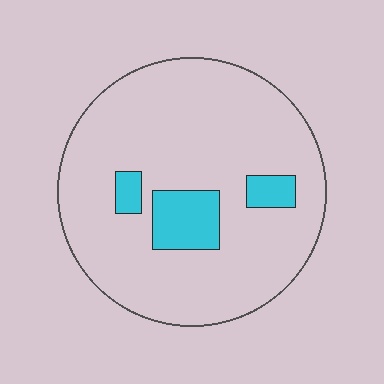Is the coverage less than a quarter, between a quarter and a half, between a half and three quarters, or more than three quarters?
Less than a quarter.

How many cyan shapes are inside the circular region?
3.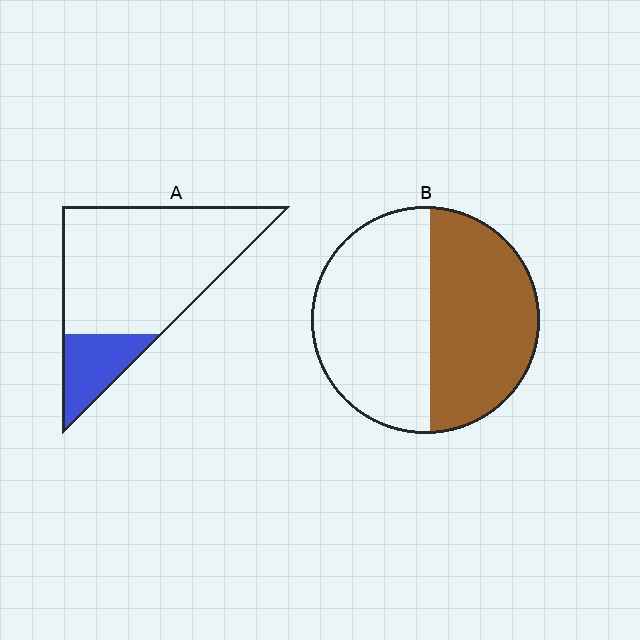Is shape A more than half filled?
No.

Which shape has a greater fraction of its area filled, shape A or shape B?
Shape B.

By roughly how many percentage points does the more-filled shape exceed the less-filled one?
By roughly 30 percentage points (B over A).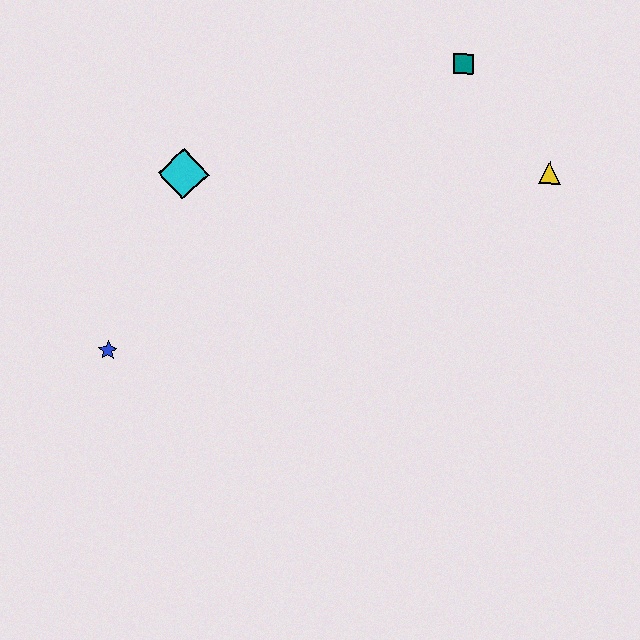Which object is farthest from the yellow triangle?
The blue star is farthest from the yellow triangle.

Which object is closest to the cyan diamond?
The blue star is closest to the cyan diamond.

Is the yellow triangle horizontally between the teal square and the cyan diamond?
No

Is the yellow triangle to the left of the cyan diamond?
No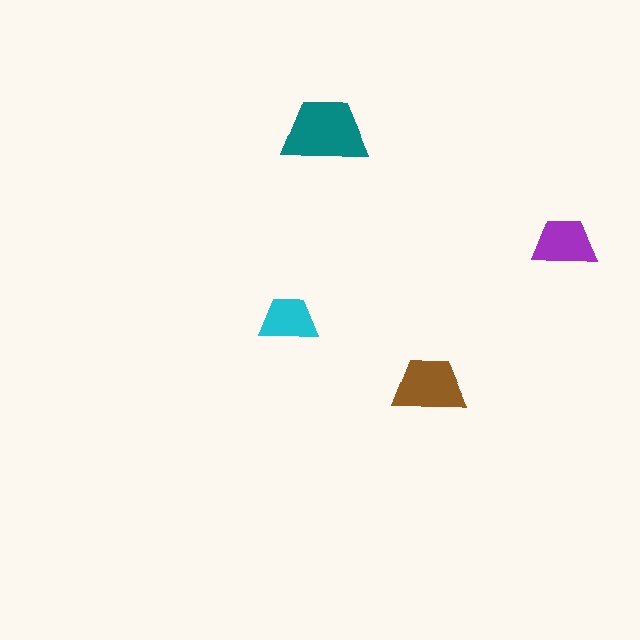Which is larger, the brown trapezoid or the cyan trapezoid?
The brown one.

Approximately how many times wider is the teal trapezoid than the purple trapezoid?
About 1.5 times wider.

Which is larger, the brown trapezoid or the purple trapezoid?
The brown one.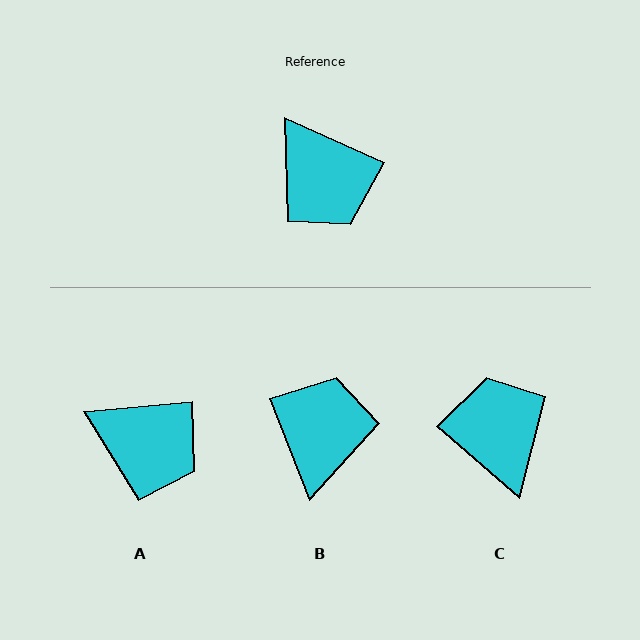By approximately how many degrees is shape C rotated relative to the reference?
Approximately 164 degrees counter-clockwise.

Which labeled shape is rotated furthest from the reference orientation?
C, about 164 degrees away.